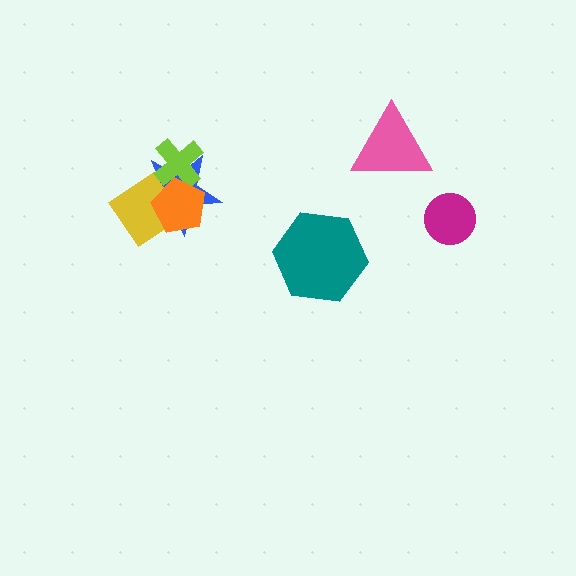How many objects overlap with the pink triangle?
0 objects overlap with the pink triangle.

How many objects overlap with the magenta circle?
0 objects overlap with the magenta circle.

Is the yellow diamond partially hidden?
Yes, it is partially covered by another shape.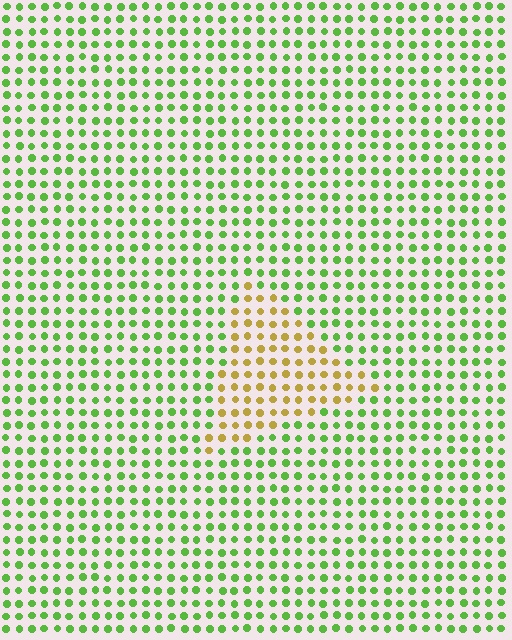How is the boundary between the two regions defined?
The boundary is defined purely by a slight shift in hue (about 59 degrees). Spacing, size, and orientation are identical on both sides.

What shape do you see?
I see a triangle.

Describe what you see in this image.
The image is filled with small lime elements in a uniform arrangement. A triangle-shaped region is visible where the elements are tinted to a slightly different hue, forming a subtle color boundary.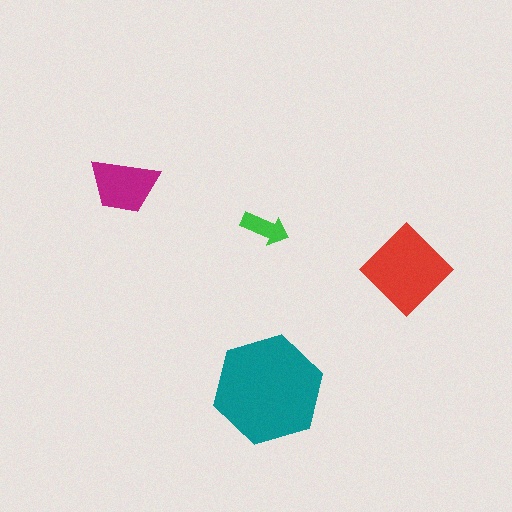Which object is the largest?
The teal hexagon.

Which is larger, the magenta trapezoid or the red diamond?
The red diamond.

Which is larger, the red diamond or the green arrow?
The red diamond.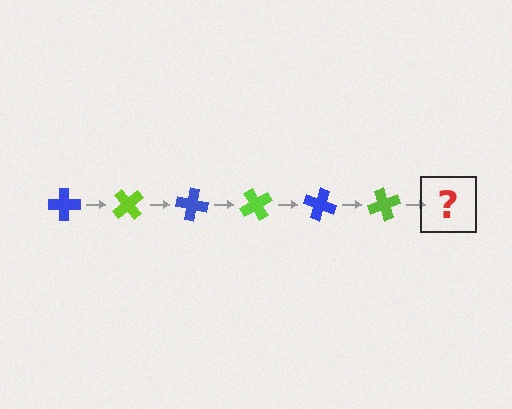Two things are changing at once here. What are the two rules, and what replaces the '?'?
The two rules are that it rotates 50 degrees each step and the color cycles through blue and lime. The '?' should be a blue cross, rotated 300 degrees from the start.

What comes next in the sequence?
The next element should be a blue cross, rotated 300 degrees from the start.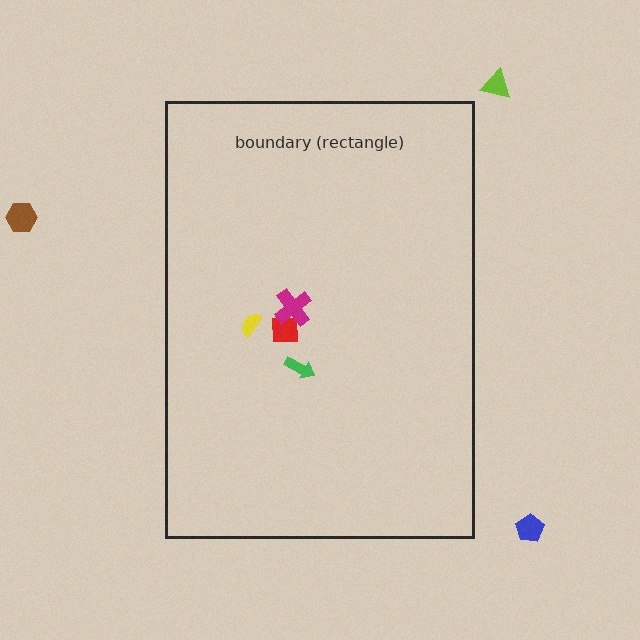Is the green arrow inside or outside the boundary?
Inside.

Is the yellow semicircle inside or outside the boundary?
Inside.